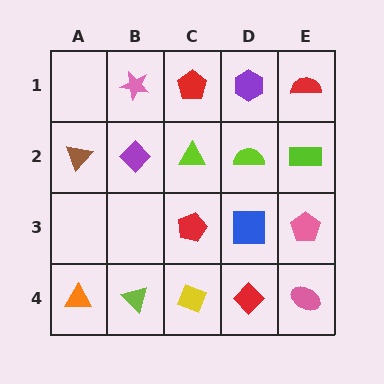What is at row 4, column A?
An orange triangle.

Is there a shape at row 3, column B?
No, that cell is empty.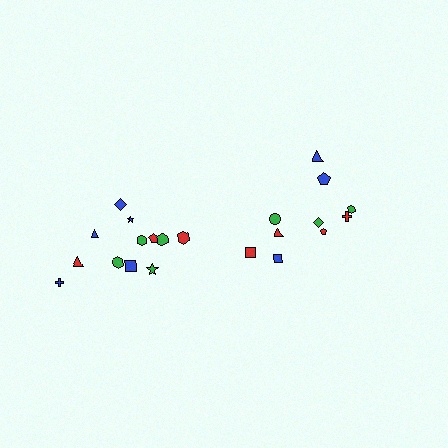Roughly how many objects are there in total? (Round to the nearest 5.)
Roughly 20 objects in total.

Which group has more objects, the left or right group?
The left group.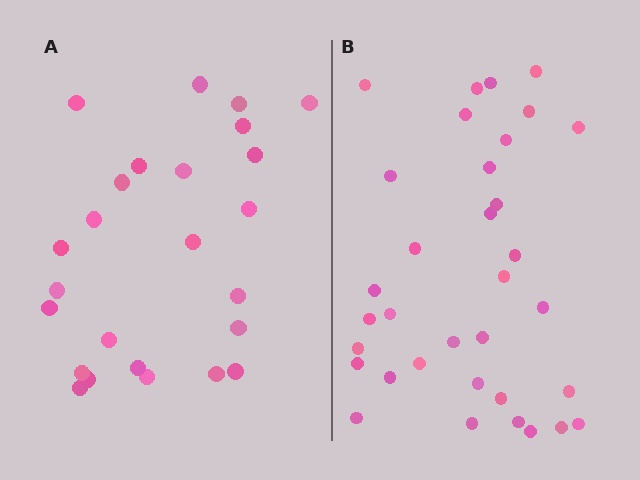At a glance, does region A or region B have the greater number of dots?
Region B (the right region) has more dots.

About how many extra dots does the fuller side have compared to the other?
Region B has roughly 8 or so more dots than region A.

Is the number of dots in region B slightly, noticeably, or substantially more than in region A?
Region B has noticeably more, but not dramatically so. The ratio is roughly 1.4 to 1.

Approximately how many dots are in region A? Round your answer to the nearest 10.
About 20 dots. (The exact count is 25, which rounds to 20.)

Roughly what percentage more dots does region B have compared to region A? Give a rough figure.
About 35% more.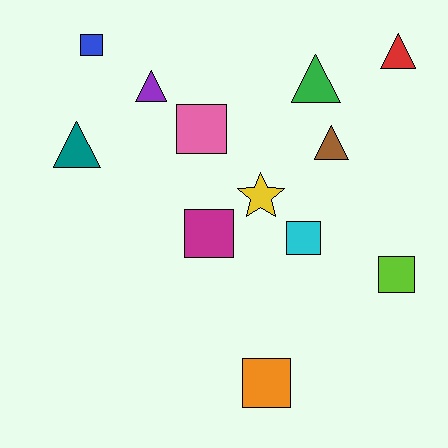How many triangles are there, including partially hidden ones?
There are 5 triangles.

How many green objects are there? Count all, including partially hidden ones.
There is 1 green object.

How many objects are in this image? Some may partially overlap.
There are 12 objects.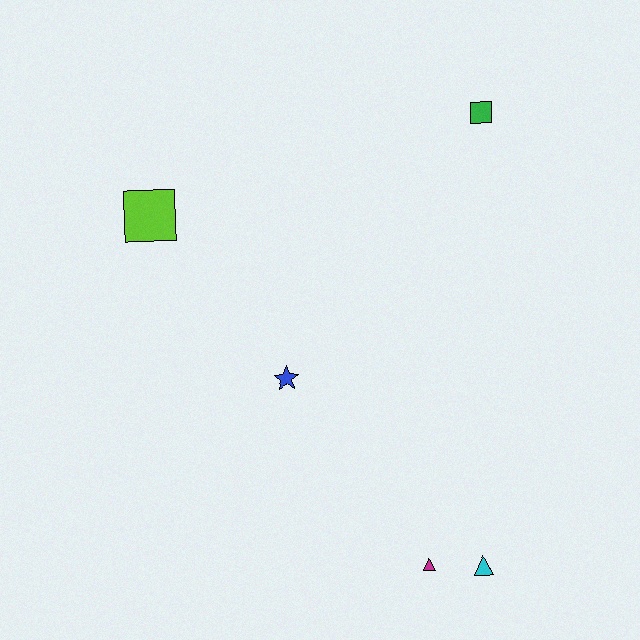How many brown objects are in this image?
There are no brown objects.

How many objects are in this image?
There are 5 objects.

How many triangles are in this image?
There are 2 triangles.